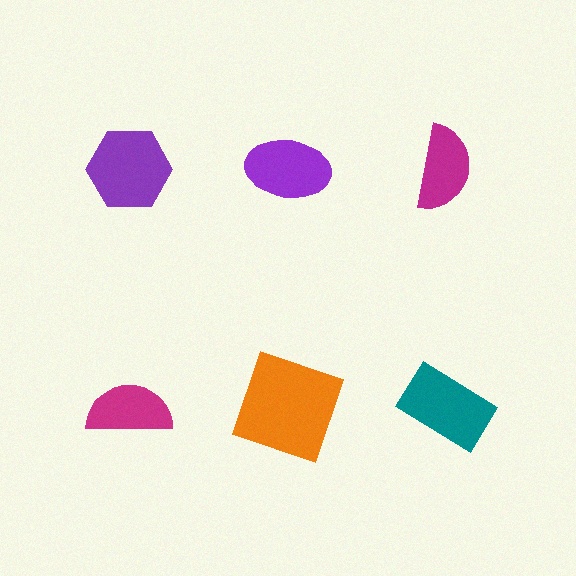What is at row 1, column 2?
A purple ellipse.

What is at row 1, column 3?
A magenta semicircle.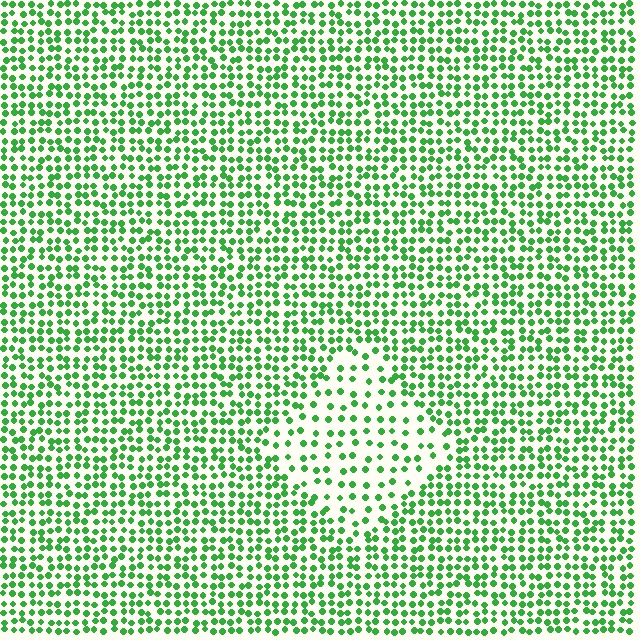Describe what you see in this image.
The image contains small green elements arranged at two different densities. A diamond-shaped region is visible where the elements are less densely packed than the surrounding area.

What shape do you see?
I see a diamond.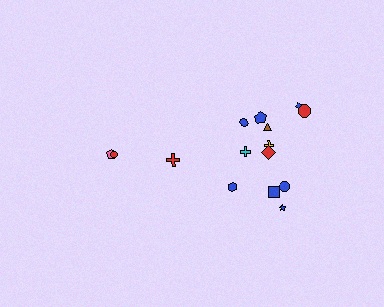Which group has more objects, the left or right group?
The right group.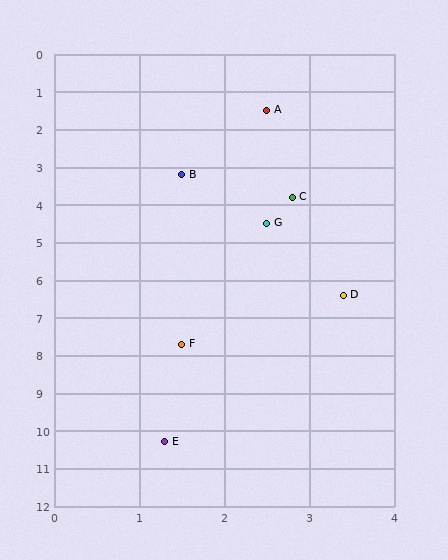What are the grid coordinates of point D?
Point D is at approximately (3.4, 6.4).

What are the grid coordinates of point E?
Point E is at approximately (1.3, 10.3).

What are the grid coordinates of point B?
Point B is at approximately (1.5, 3.2).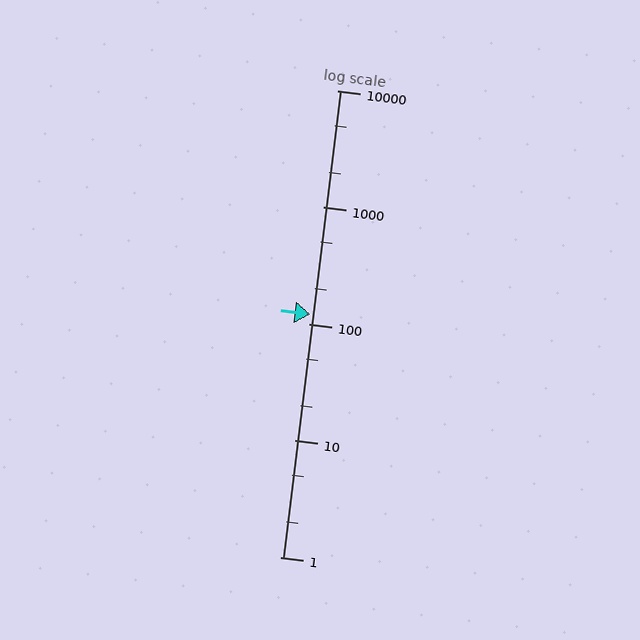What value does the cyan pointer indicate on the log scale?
The pointer indicates approximately 120.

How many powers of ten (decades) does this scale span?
The scale spans 4 decades, from 1 to 10000.